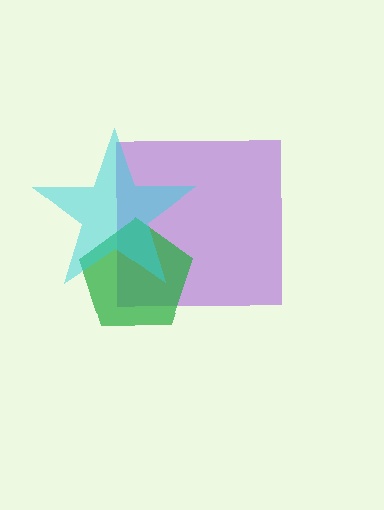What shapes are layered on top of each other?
The layered shapes are: a purple square, a green pentagon, a cyan star.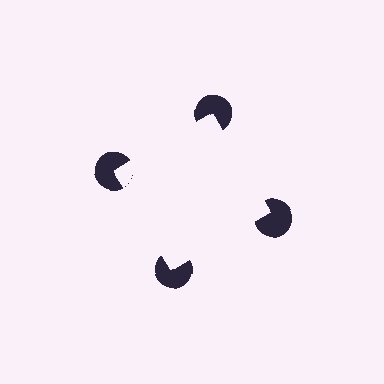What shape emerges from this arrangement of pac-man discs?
An illusory square — its edges are inferred from the aligned wedge cuts in the pac-man discs, not physically drawn.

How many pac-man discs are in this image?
There are 4 — one at each vertex of the illusory square.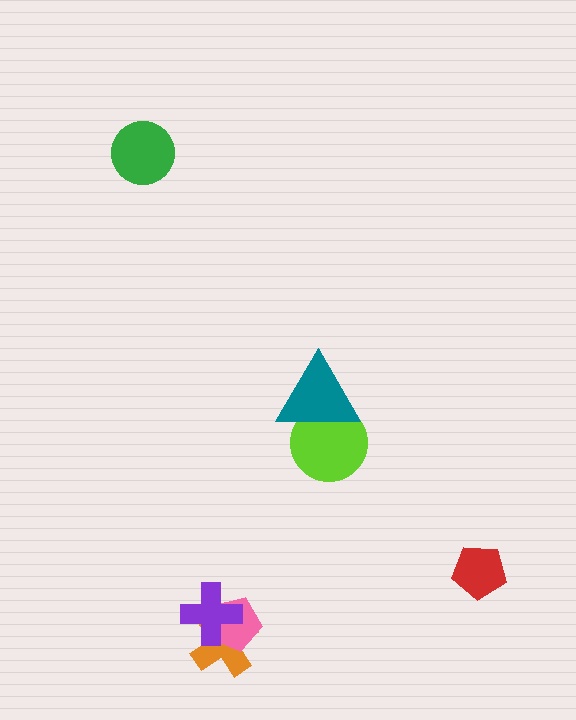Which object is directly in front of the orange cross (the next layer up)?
The pink pentagon is directly in front of the orange cross.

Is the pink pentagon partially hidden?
Yes, it is partially covered by another shape.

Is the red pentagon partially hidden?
No, no other shape covers it.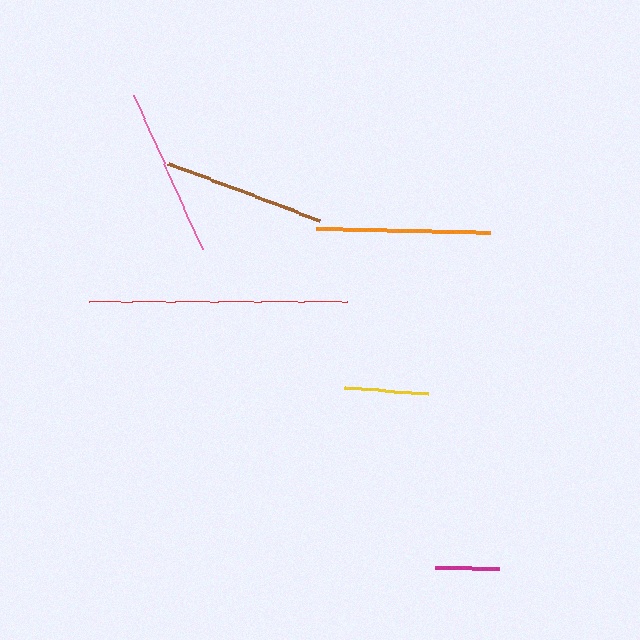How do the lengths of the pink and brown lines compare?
The pink and brown lines are approximately the same length.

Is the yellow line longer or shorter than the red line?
The red line is longer than the yellow line.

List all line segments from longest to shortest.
From longest to shortest: red, orange, pink, brown, yellow, magenta.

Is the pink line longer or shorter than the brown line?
The pink line is longer than the brown line.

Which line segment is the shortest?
The magenta line is the shortest at approximately 64 pixels.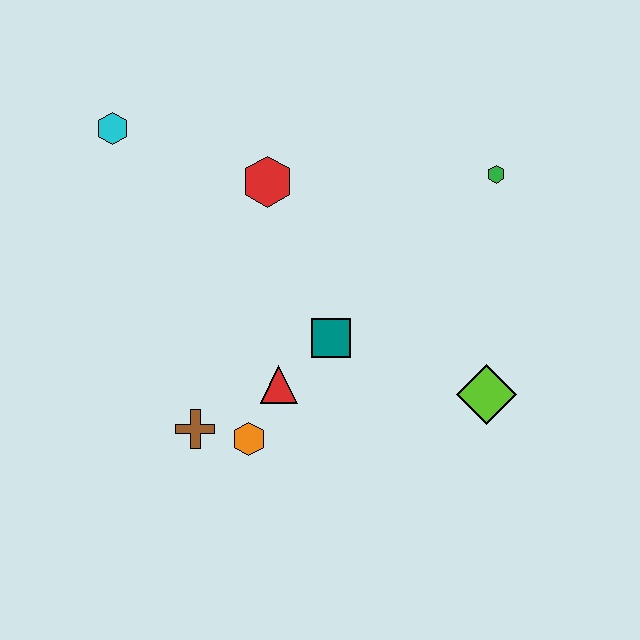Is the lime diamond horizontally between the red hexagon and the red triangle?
No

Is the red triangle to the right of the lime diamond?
No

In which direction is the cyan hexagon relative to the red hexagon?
The cyan hexagon is to the left of the red hexagon.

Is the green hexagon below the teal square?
No